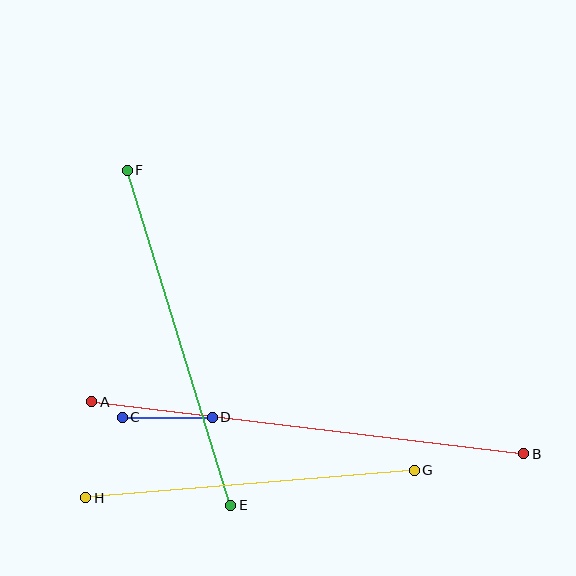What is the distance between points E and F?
The distance is approximately 351 pixels.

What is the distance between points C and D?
The distance is approximately 90 pixels.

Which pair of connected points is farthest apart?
Points A and B are farthest apart.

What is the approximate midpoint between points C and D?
The midpoint is at approximately (167, 417) pixels.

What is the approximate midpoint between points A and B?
The midpoint is at approximately (308, 428) pixels.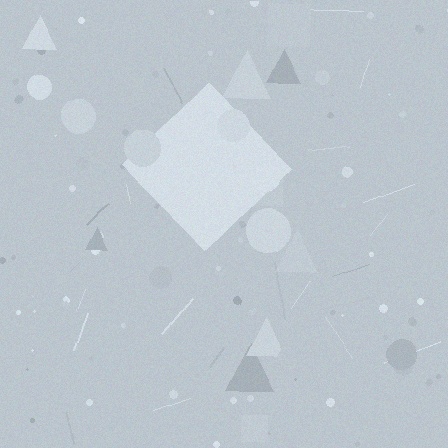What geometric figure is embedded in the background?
A diamond is embedded in the background.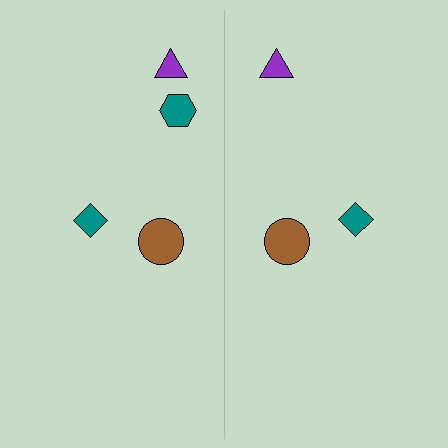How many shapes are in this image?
There are 7 shapes in this image.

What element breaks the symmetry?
A teal hexagon is missing from the right side.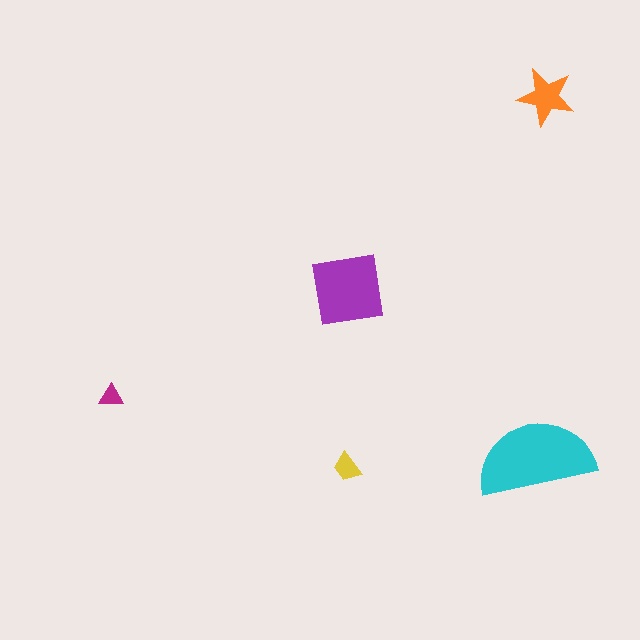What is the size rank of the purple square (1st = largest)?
2nd.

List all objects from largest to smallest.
The cyan semicircle, the purple square, the orange star, the yellow trapezoid, the magenta triangle.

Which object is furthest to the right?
The orange star is rightmost.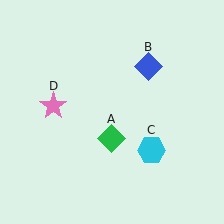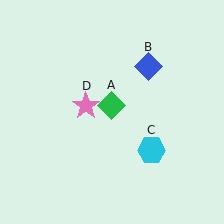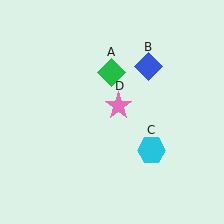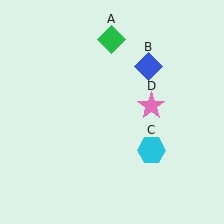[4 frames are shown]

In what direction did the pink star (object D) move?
The pink star (object D) moved right.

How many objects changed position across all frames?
2 objects changed position: green diamond (object A), pink star (object D).